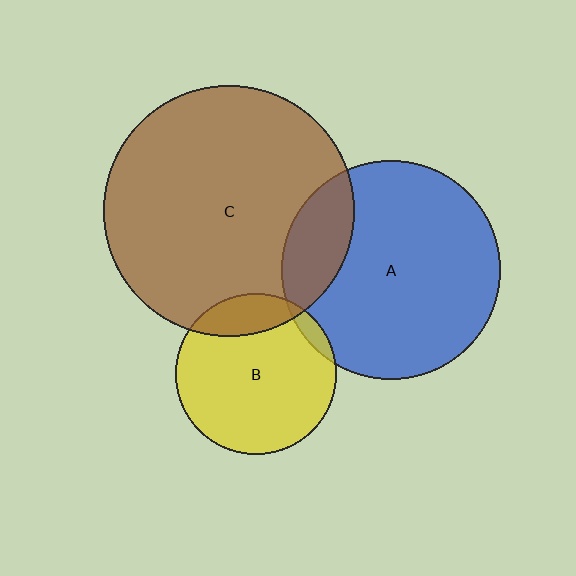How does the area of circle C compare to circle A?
Approximately 1.3 times.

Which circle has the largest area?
Circle C (brown).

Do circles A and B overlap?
Yes.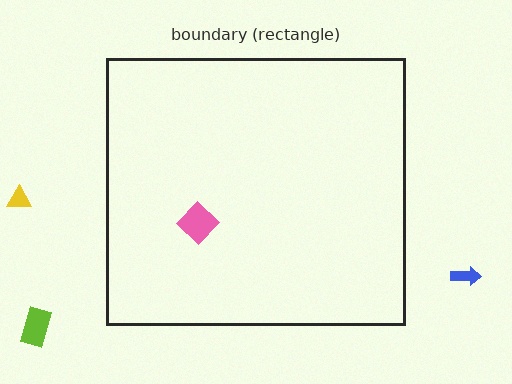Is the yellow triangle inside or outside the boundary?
Outside.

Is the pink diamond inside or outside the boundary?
Inside.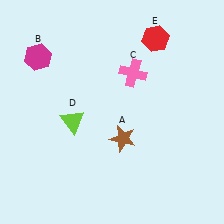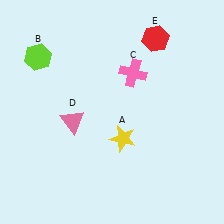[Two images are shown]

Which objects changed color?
A changed from brown to yellow. B changed from magenta to lime. D changed from lime to pink.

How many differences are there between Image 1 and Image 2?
There are 3 differences between the two images.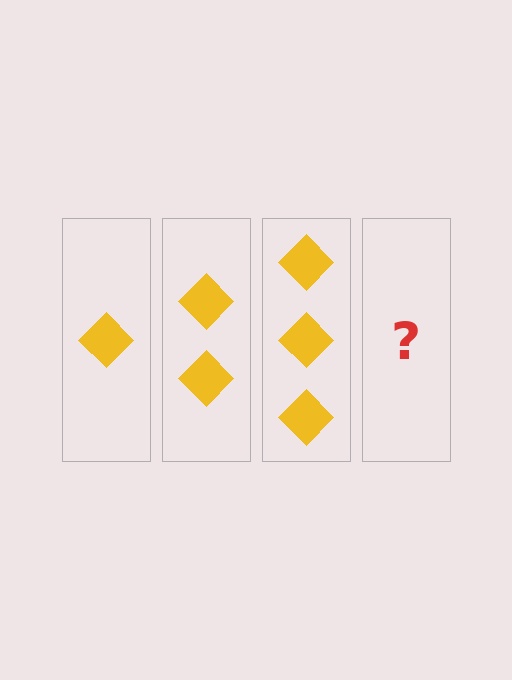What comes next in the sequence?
The next element should be 4 diamonds.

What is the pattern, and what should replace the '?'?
The pattern is that each step adds one more diamond. The '?' should be 4 diamonds.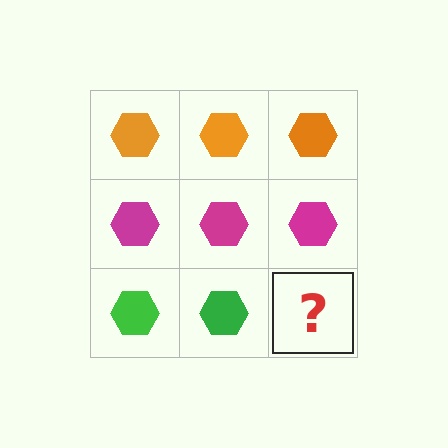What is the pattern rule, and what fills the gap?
The rule is that each row has a consistent color. The gap should be filled with a green hexagon.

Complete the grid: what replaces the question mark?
The question mark should be replaced with a green hexagon.